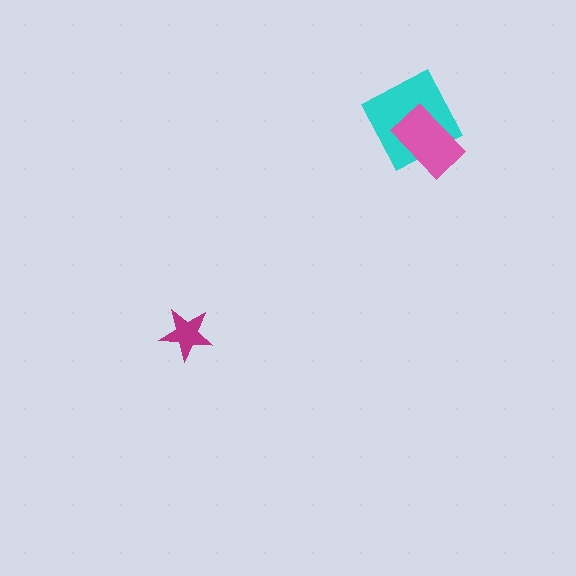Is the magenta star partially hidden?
No, no other shape covers it.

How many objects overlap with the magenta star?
0 objects overlap with the magenta star.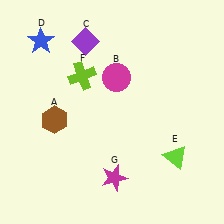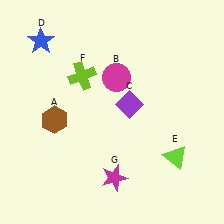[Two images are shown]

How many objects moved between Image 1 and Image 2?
1 object moved between the two images.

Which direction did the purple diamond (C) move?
The purple diamond (C) moved down.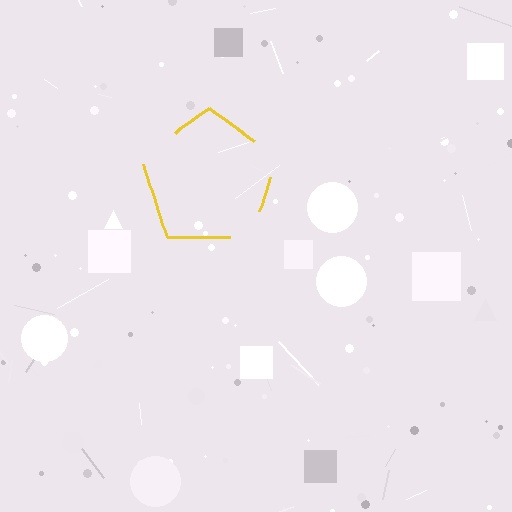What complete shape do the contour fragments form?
The contour fragments form a pentagon.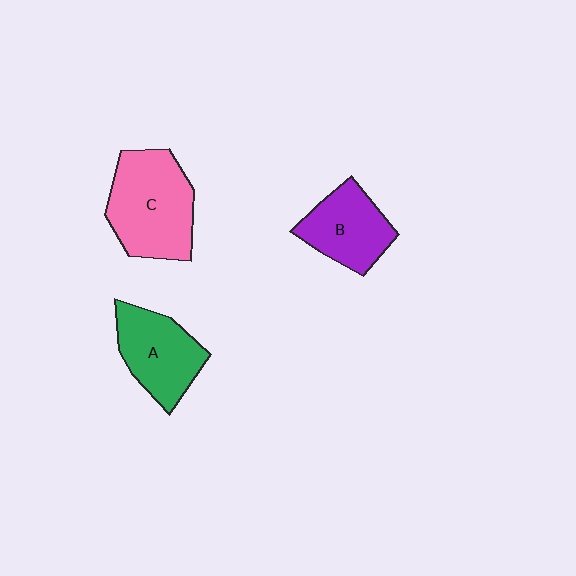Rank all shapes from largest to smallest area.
From largest to smallest: C (pink), A (green), B (purple).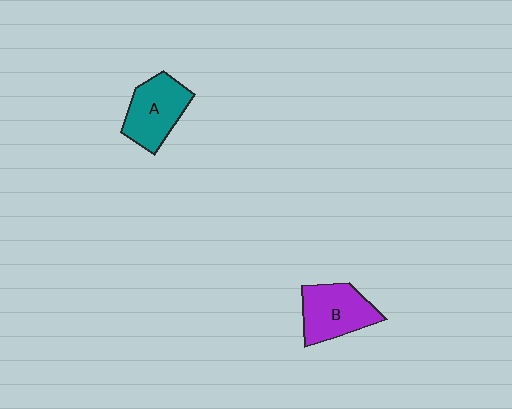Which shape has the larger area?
Shape B (purple).